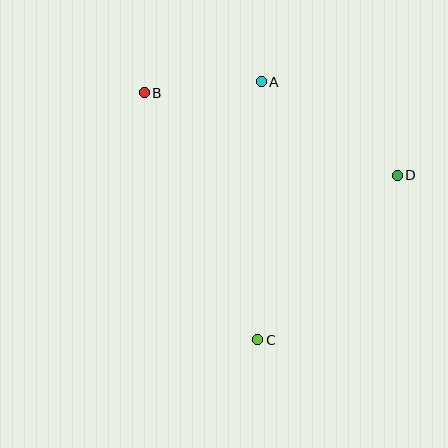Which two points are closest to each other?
Points A and B are closest to each other.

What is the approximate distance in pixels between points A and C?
The distance between A and C is approximately 258 pixels.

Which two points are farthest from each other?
Points B and C are farthest from each other.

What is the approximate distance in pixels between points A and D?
The distance between A and D is approximately 165 pixels.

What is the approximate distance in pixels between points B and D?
The distance between B and D is approximately 266 pixels.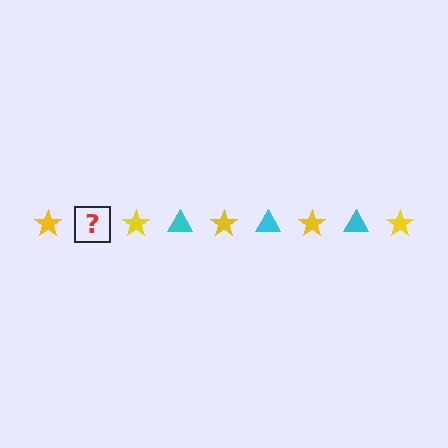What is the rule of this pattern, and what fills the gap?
The rule is that the pattern alternates between yellow star and cyan triangle. The gap should be filled with a cyan triangle.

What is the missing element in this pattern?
The missing element is a cyan triangle.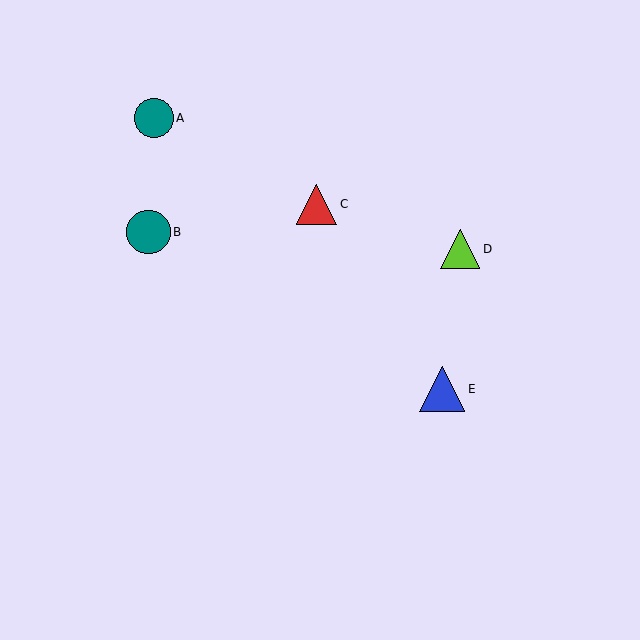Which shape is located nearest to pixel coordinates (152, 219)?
The teal circle (labeled B) at (148, 232) is nearest to that location.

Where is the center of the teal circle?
The center of the teal circle is at (154, 118).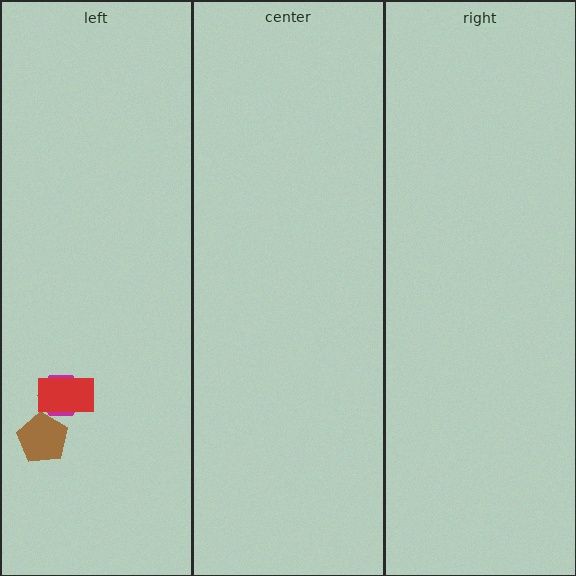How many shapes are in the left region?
3.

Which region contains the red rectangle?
The left region.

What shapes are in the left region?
The brown pentagon, the magenta hexagon, the red rectangle.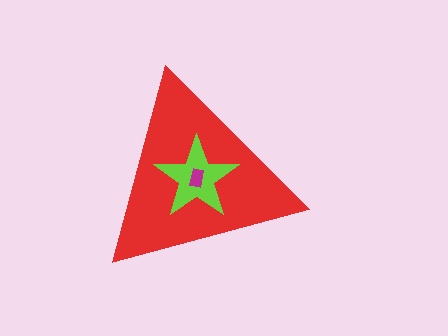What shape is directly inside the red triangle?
The lime star.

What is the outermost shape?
The red triangle.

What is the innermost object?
The magenta rectangle.